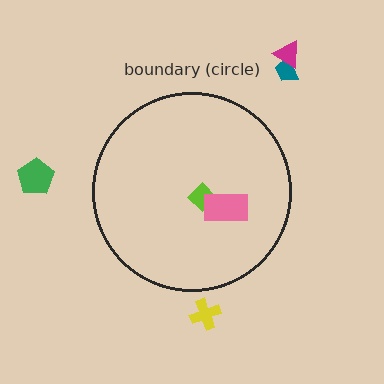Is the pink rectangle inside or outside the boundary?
Inside.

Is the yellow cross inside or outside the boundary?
Outside.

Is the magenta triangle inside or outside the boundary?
Outside.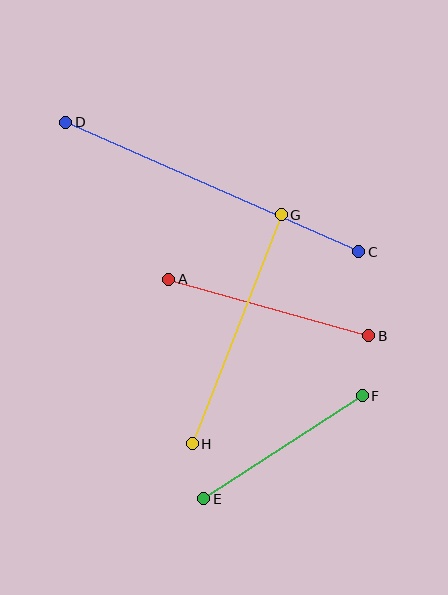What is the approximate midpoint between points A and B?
The midpoint is at approximately (269, 308) pixels.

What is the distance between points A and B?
The distance is approximately 207 pixels.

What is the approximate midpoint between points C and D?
The midpoint is at approximately (212, 187) pixels.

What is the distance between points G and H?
The distance is approximately 246 pixels.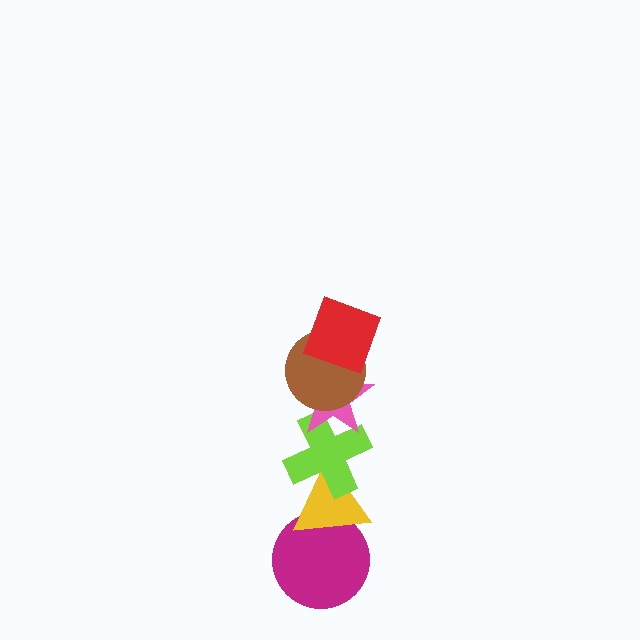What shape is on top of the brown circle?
The red square is on top of the brown circle.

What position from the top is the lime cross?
The lime cross is 4th from the top.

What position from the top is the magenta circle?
The magenta circle is 6th from the top.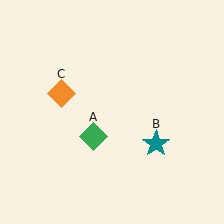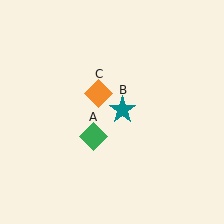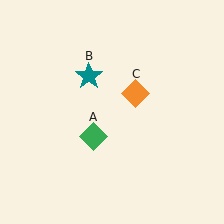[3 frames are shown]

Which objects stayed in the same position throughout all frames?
Green diamond (object A) remained stationary.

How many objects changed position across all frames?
2 objects changed position: teal star (object B), orange diamond (object C).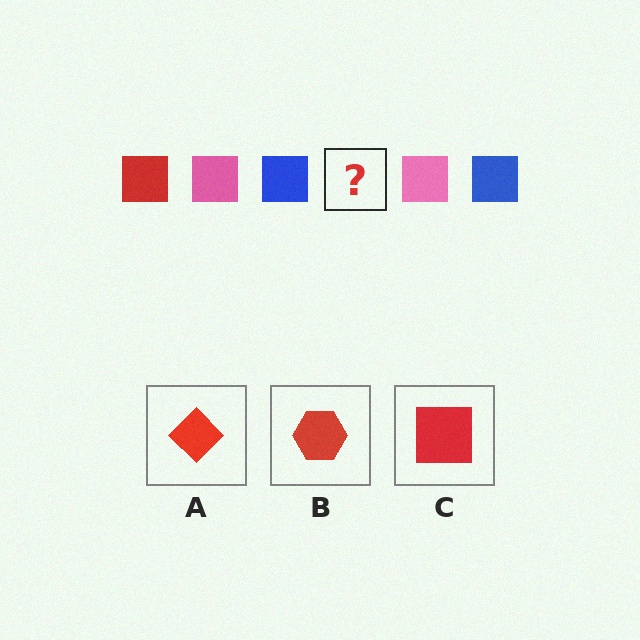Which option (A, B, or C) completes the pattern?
C.